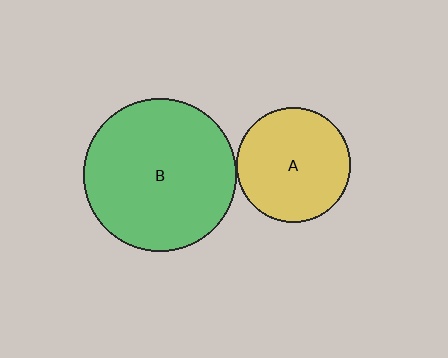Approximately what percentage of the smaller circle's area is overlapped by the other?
Approximately 5%.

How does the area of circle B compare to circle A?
Approximately 1.8 times.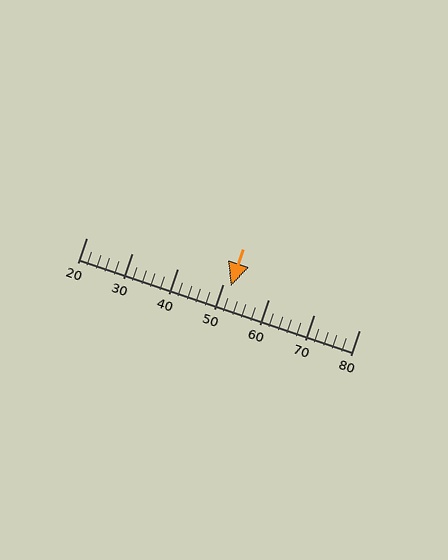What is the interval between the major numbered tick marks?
The major tick marks are spaced 10 units apart.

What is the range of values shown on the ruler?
The ruler shows values from 20 to 80.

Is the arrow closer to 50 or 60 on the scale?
The arrow is closer to 50.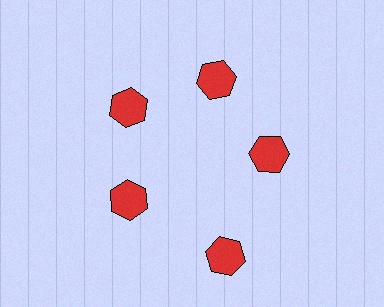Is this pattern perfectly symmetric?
No. The 5 red hexagons are arranged in a ring, but one element near the 5 o'clock position is pushed outward from the center, breaking the 5-fold rotational symmetry.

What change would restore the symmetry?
The symmetry would be restored by moving it inward, back onto the ring so that all 5 hexagons sit at equal angles and equal distance from the center.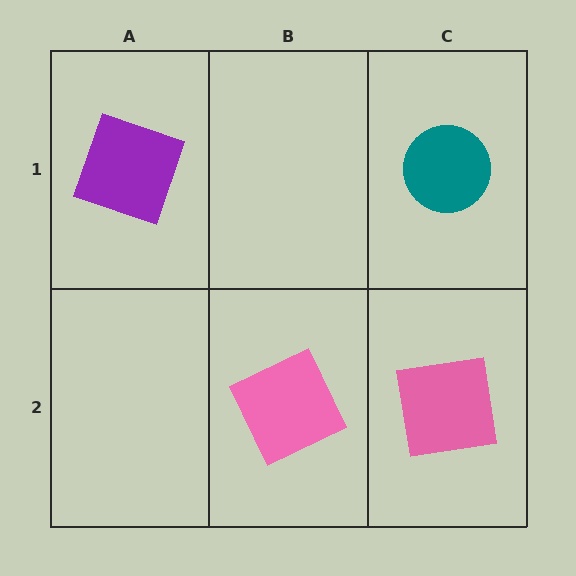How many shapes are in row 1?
2 shapes.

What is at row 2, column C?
A pink square.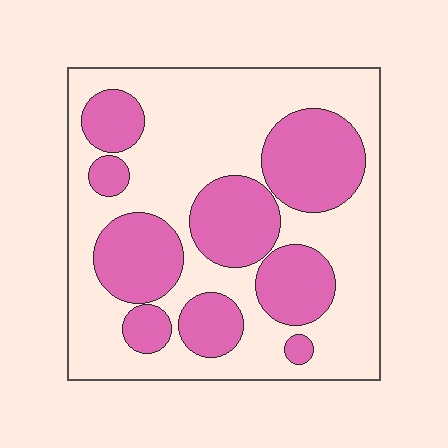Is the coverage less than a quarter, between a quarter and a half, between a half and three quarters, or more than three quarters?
Between a quarter and a half.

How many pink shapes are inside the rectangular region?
9.